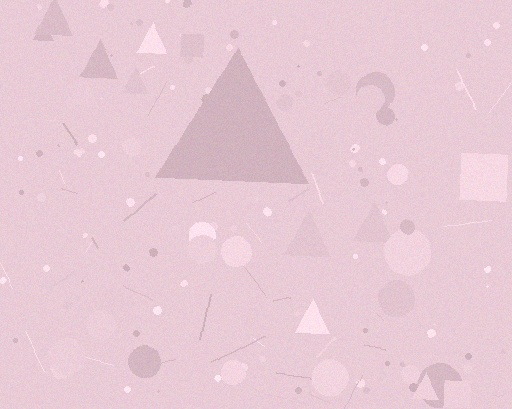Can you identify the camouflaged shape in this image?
The camouflaged shape is a triangle.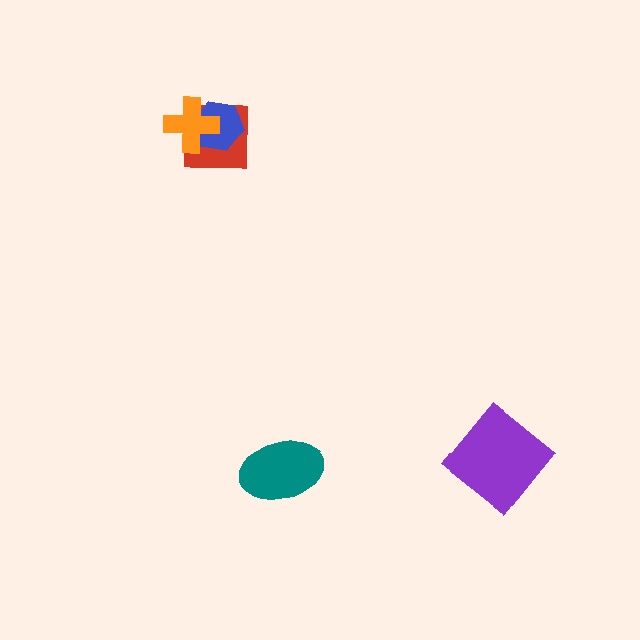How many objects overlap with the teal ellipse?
0 objects overlap with the teal ellipse.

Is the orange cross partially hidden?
No, no other shape covers it.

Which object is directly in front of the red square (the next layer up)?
The blue hexagon is directly in front of the red square.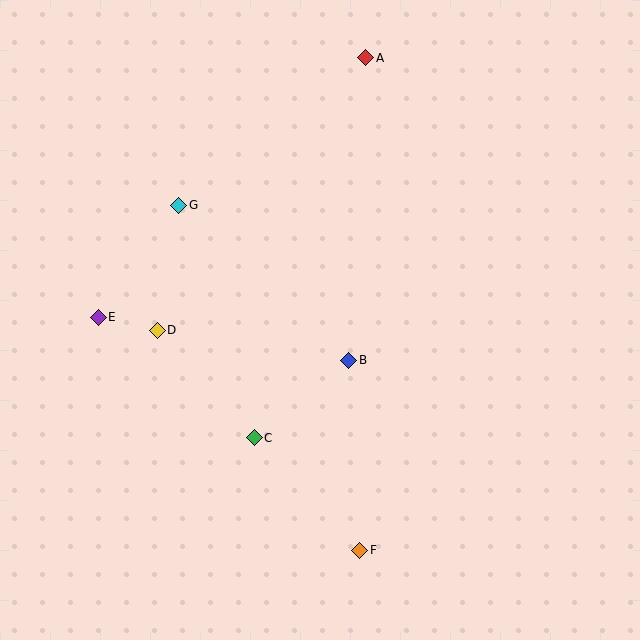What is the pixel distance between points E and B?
The distance between E and B is 254 pixels.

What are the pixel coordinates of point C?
Point C is at (254, 438).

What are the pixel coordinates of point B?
Point B is at (349, 360).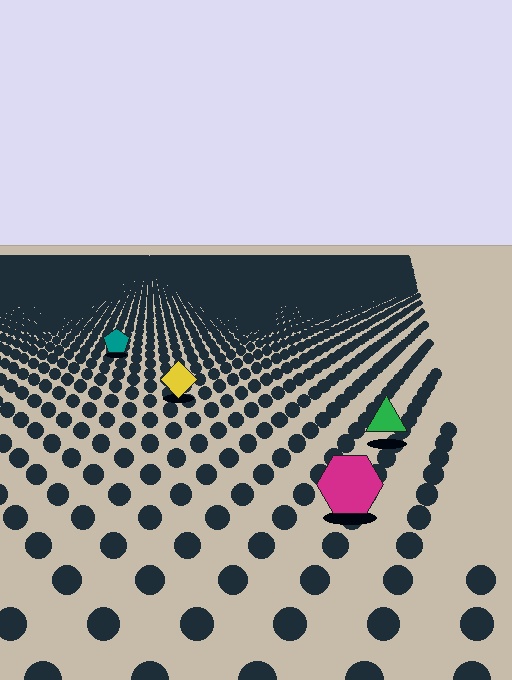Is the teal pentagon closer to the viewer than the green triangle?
No. The green triangle is closer — you can tell from the texture gradient: the ground texture is coarser near it.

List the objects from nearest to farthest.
From nearest to farthest: the magenta hexagon, the green triangle, the yellow diamond, the teal pentagon.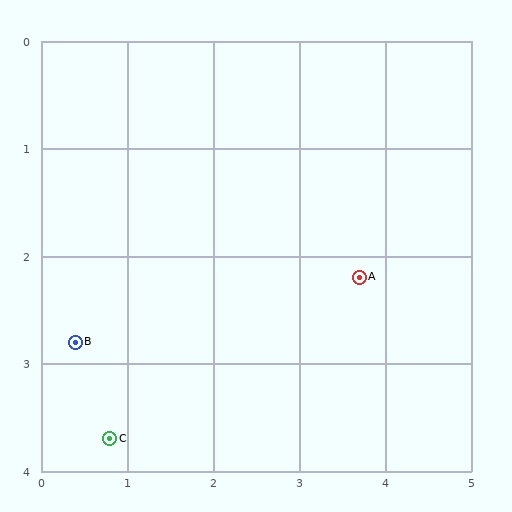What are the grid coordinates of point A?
Point A is at approximately (3.7, 2.2).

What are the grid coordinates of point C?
Point C is at approximately (0.8, 3.7).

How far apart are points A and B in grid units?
Points A and B are about 3.4 grid units apart.